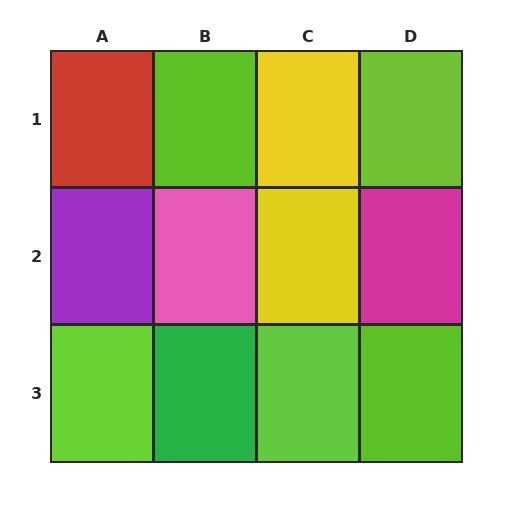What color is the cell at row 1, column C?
Yellow.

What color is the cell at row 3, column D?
Lime.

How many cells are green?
1 cell is green.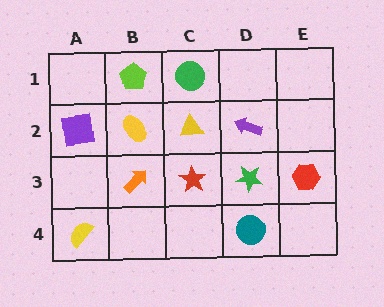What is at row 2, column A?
A purple square.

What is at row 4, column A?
A yellow semicircle.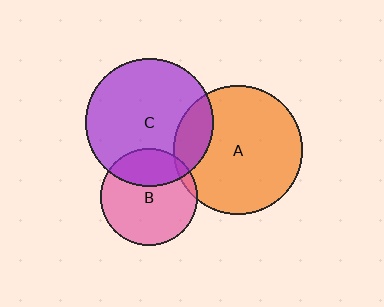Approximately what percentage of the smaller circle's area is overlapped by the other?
Approximately 5%.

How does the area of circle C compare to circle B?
Approximately 1.7 times.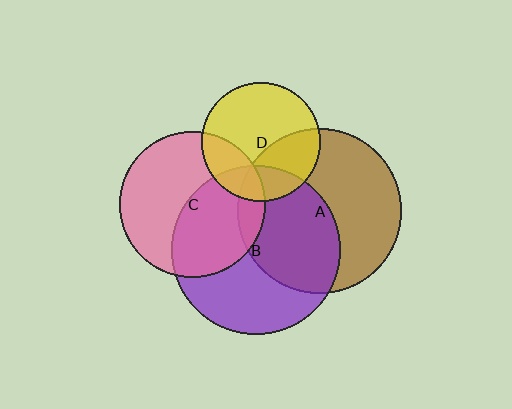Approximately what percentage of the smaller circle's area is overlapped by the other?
Approximately 20%.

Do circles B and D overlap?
Yes.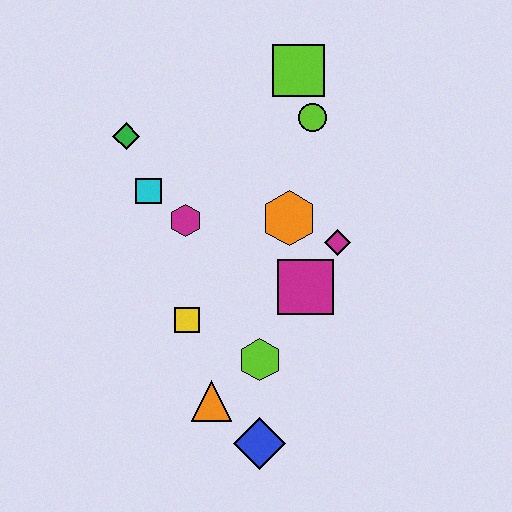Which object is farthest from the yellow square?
The lime square is farthest from the yellow square.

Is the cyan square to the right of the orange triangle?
No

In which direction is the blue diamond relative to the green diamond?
The blue diamond is below the green diamond.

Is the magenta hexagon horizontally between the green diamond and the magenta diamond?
Yes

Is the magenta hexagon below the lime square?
Yes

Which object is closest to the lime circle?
The lime square is closest to the lime circle.